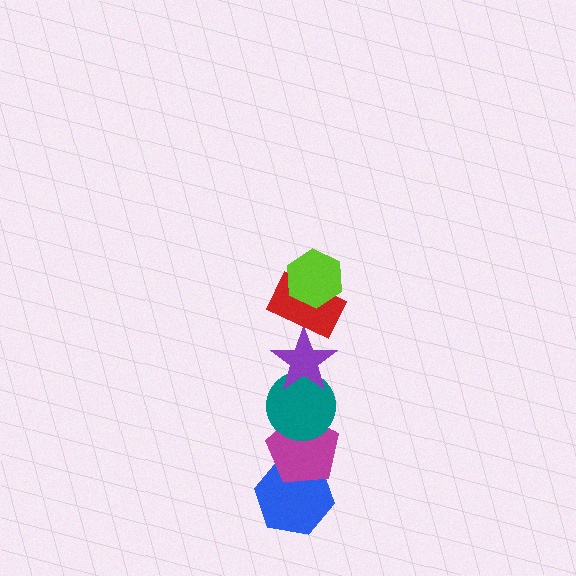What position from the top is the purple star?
The purple star is 3rd from the top.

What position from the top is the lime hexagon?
The lime hexagon is 1st from the top.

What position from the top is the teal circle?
The teal circle is 4th from the top.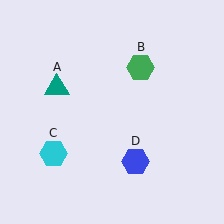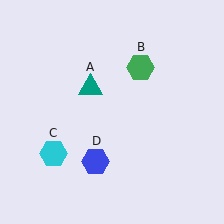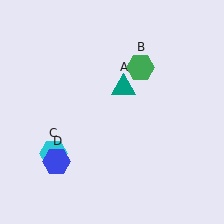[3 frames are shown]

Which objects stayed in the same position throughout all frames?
Green hexagon (object B) and cyan hexagon (object C) remained stationary.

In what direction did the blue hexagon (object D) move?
The blue hexagon (object D) moved left.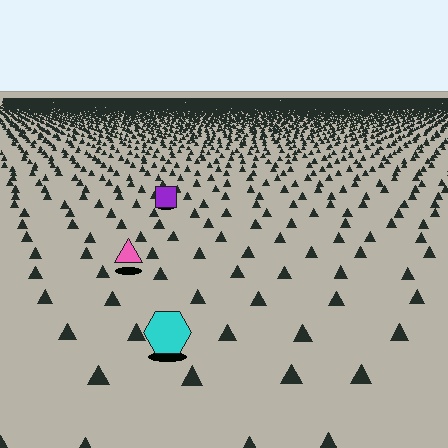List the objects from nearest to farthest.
From nearest to farthest: the cyan hexagon, the pink triangle, the purple square.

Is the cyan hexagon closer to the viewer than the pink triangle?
Yes. The cyan hexagon is closer — you can tell from the texture gradient: the ground texture is coarser near it.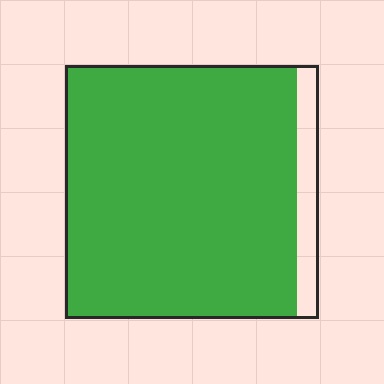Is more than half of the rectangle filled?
Yes.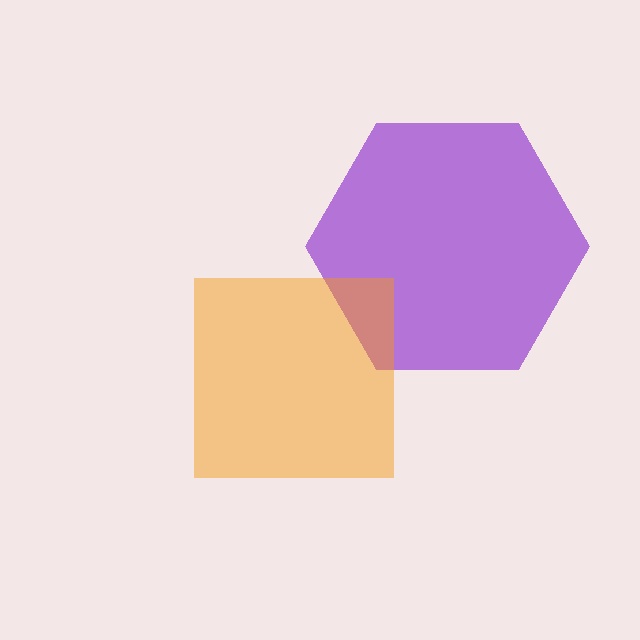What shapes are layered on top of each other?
The layered shapes are: a purple hexagon, an orange square.